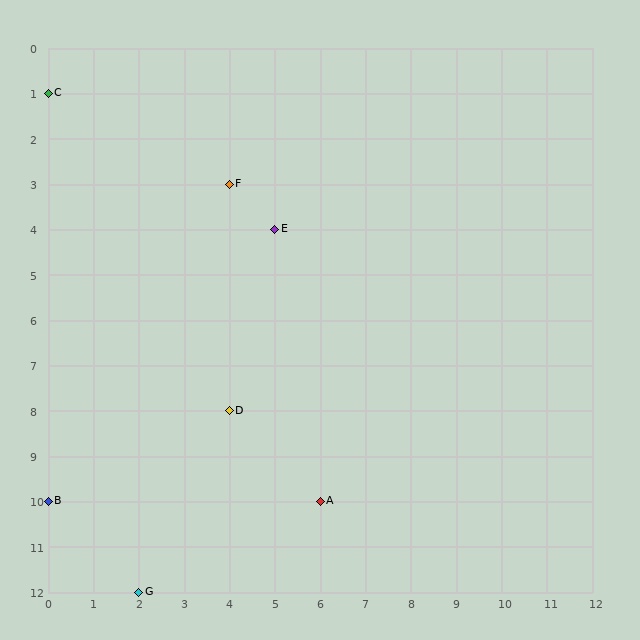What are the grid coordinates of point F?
Point F is at grid coordinates (4, 3).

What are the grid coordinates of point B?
Point B is at grid coordinates (0, 10).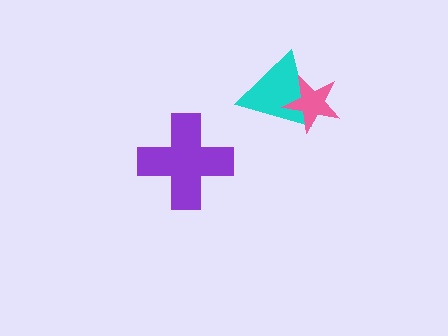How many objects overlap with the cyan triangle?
1 object overlaps with the cyan triangle.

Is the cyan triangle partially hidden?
Yes, it is partially covered by another shape.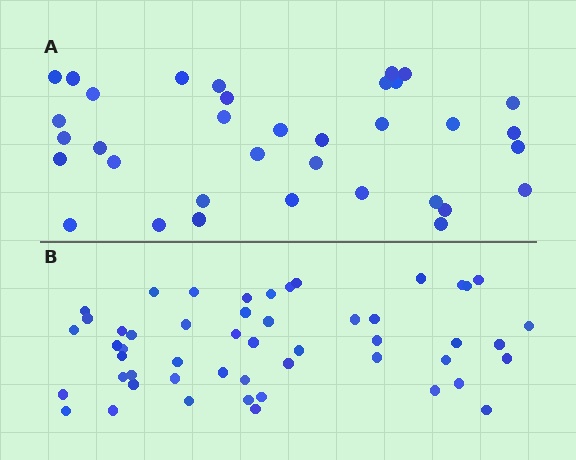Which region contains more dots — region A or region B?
Region B (the bottom region) has more dots.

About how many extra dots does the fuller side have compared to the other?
Region B has approximately 15 more dots than region A.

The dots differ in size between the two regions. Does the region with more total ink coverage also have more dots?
No. Region A has more total ink coverage because its dots are larger, but region B actually contains more individual dots. Total area can be misleading — the number of items is what matters here.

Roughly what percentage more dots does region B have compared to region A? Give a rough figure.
About 45% more.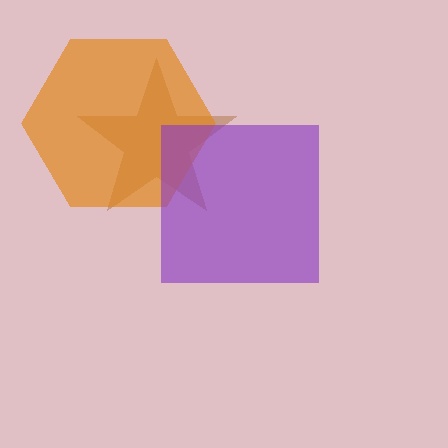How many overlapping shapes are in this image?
There are 3 overlapping shapes in the image.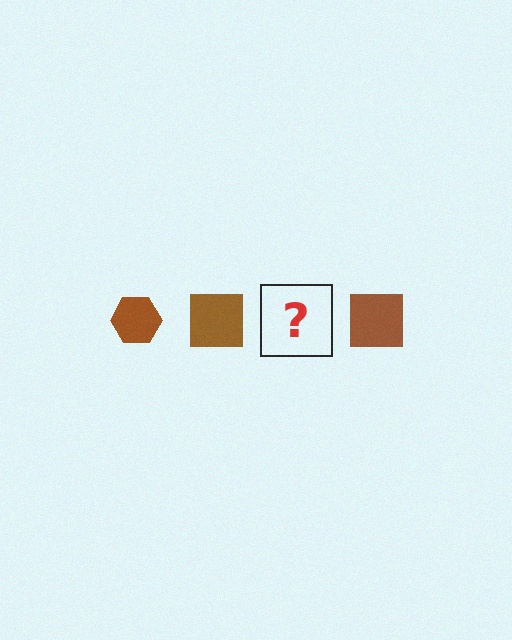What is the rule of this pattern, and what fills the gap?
The rule is that the pattern cycles through hexagon, square shapes in brown. The gap should be filled with a brown hexagon.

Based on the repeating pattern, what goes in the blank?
The blank should be a brown hexagon.